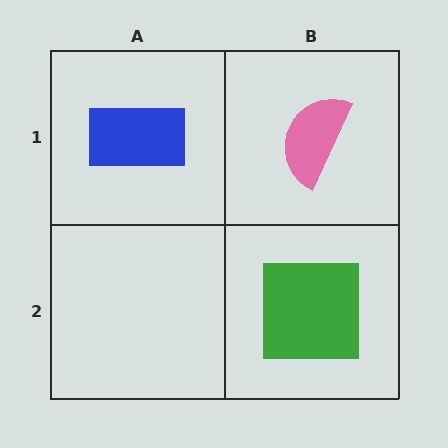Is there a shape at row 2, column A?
No, that cell is empty.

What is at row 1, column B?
A pink semicircle.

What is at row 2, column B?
A green square.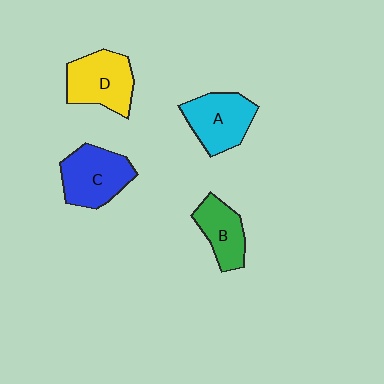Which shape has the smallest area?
Shape B (green).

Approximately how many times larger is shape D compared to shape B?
Approximately 1.3 times.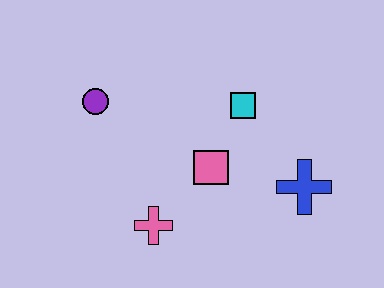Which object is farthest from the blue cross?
The purple circle is farthest from the blue cross.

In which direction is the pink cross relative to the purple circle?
The pink cross is below the purple circle.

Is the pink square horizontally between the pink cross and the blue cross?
Yes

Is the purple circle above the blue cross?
Yes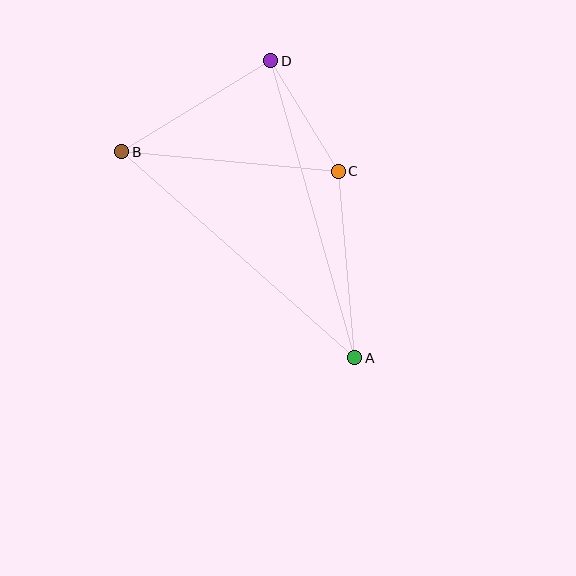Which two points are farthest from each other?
Points A and B are farthest from each other.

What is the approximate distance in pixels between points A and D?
The distance between A and D is approximately 308 pixels.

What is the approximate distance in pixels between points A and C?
The distance between A and C is approximately 187 pixels.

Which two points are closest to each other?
Points C and D are closest to each other.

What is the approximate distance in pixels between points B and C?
The distance between B and C is approximately 217 pixels.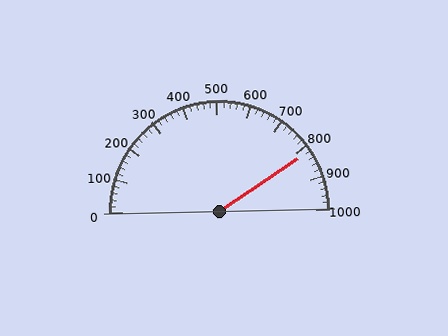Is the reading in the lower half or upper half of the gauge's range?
The reading is in the upper half of the range (0 to 1000).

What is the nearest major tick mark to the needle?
The nearest major tick mark is 800.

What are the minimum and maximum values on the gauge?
The gauge ranges from 0 to 1000.